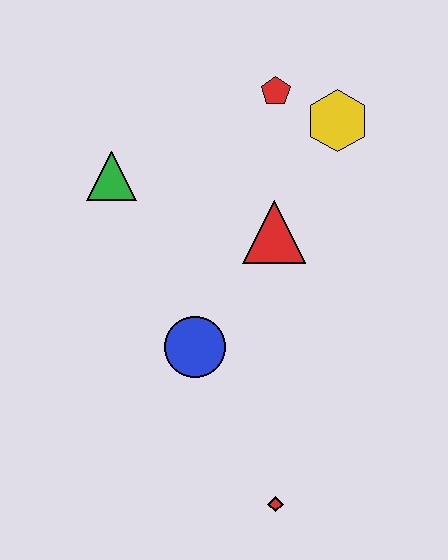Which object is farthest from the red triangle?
The red diamond is farthest from the red triangle.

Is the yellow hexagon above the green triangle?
Yes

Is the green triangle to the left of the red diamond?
Yes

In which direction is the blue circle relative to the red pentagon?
The blue circle is below the red pentagon.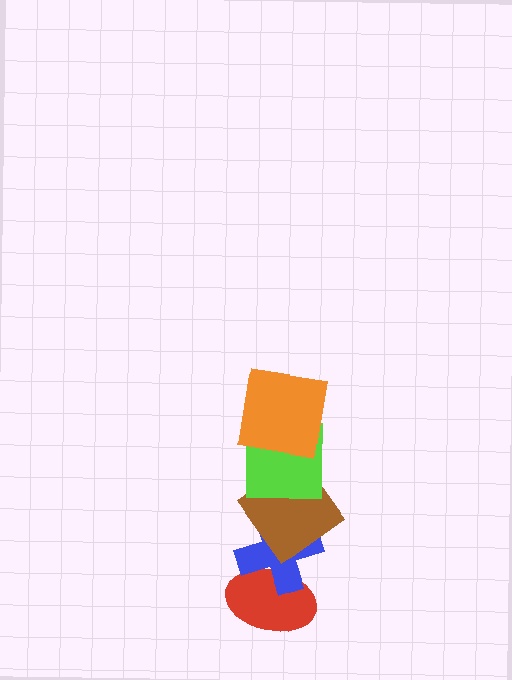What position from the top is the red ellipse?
The red ellipse is 5th from the top.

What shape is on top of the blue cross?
The brown diamond is on top of the blue cross.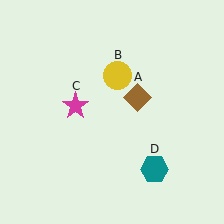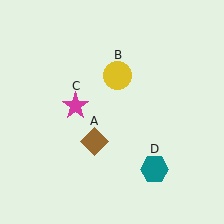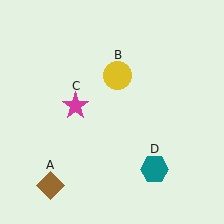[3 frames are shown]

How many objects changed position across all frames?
1 object changed position: brown diamond (object A).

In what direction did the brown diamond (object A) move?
The brown diamond (object A) moved down and to the left.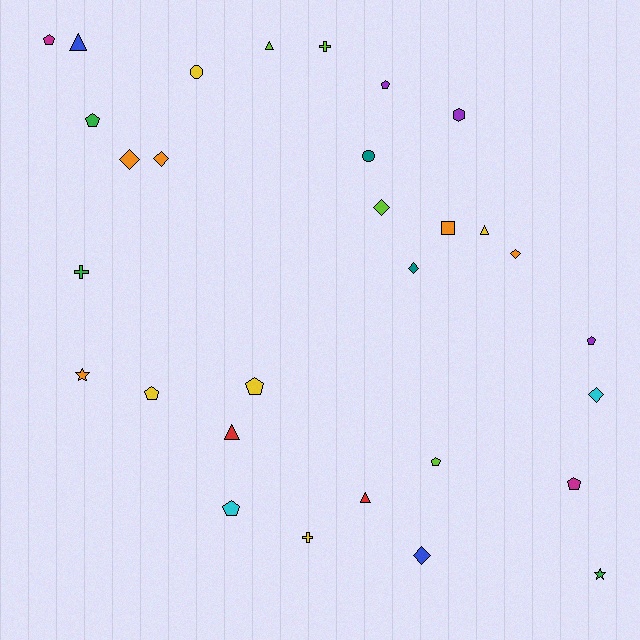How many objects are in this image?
There are 30 objects.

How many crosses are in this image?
There are 3 crosses.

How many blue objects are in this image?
There are 2 blue objects.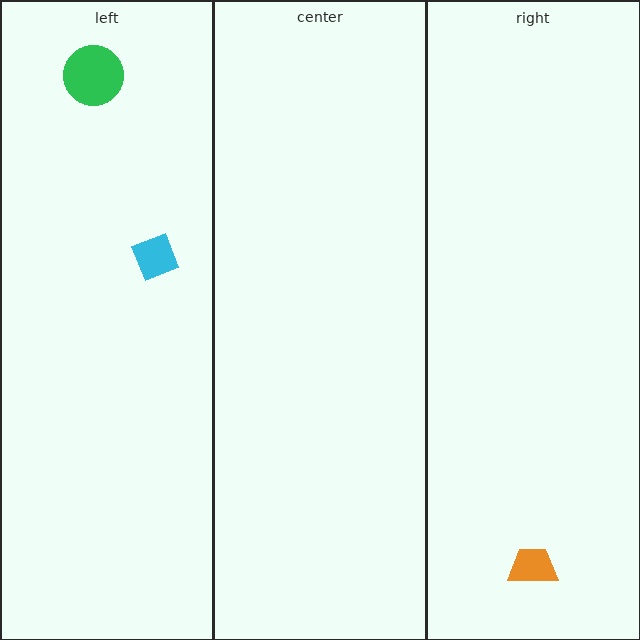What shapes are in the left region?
The cyan diamond, the green circle.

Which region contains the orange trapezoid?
The right region.